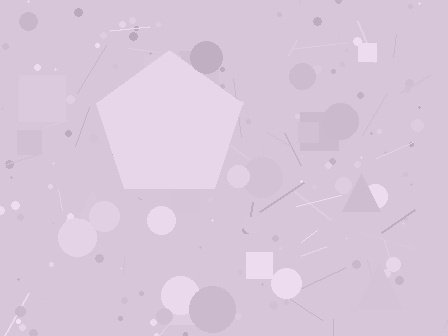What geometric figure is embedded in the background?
A pentagon is embedded in the background.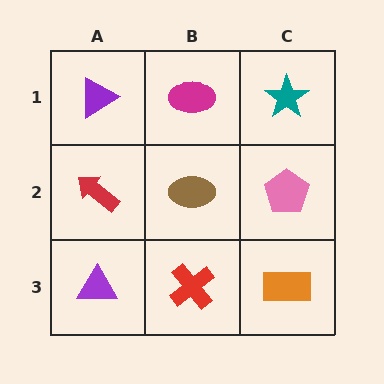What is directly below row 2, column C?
An orange rectangle.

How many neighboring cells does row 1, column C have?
2.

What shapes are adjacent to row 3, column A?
A red arrow (row 2, column A), a red cross (row 3, column B).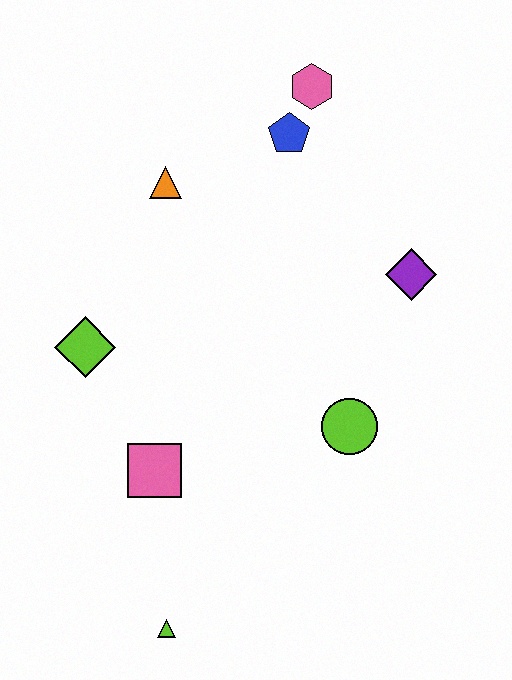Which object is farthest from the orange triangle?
The lime triangle is farthest from the orange triangle.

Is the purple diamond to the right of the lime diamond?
Yes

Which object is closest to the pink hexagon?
The blue pentagon is closest to the pink hexagon.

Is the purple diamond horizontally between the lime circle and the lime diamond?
No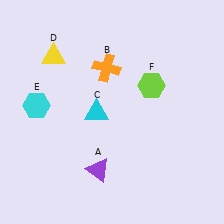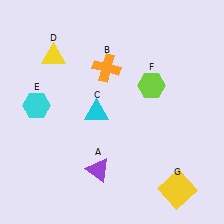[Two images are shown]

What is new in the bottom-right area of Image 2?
A yellow square (G) was added in the bottom-right area of Image 2.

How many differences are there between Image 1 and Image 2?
There is 1 difference between the two images.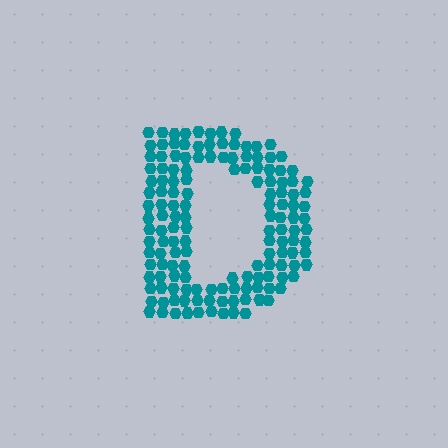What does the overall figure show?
The overall figure shows the letter D.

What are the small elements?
The small elements are hexagons.